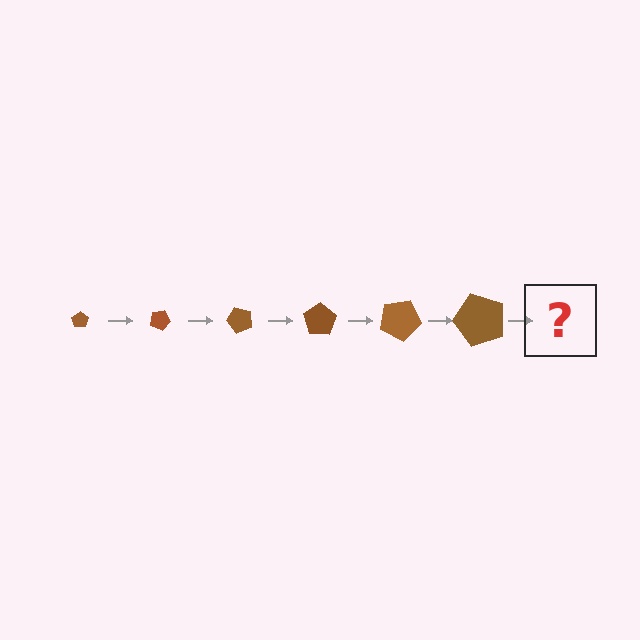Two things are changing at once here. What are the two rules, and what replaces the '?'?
The two rules are that the pentagon grows larger each step and it rotates 25 degrees each step. The '?' should be a pentagon, larger than the previous one and rotated 150 degrees from the start.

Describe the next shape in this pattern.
It should be a pentagon, larger than the previous one and rotated 150 degrees from the start.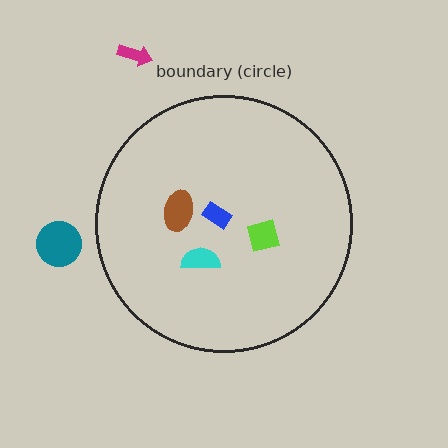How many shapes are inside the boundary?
4 inside, 2 outside.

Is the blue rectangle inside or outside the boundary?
Inside.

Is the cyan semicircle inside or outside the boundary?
Inside.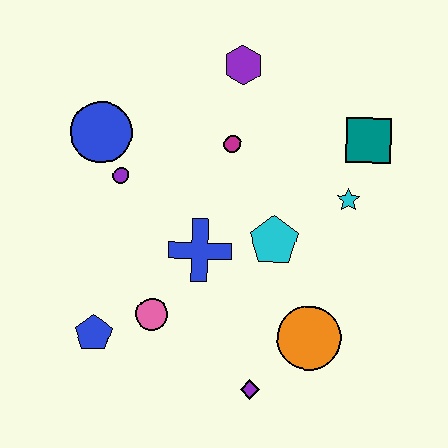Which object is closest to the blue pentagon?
The pink circle is closest to the blue pentagon.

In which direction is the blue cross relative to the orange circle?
The blue cross is to the left of the orange circle.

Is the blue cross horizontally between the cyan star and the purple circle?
Yes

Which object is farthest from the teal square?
The blue pentagon is farthest from the teal square.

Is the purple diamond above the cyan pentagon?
No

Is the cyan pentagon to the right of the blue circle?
Yes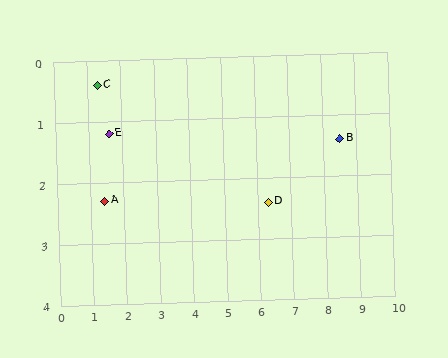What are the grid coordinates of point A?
Point A is at approximately (1.4, 2.3).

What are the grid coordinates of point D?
Point D is at approximately (6.3, 2.4).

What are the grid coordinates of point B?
Point B is at approximately (8.5, 1.4).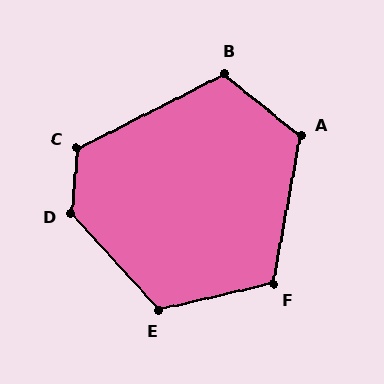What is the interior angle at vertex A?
Approximately 118 degrees (obtuse).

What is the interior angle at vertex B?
Approximately 114 degrees (obtuse).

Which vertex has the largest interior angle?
D, at approximately 132 degrees.